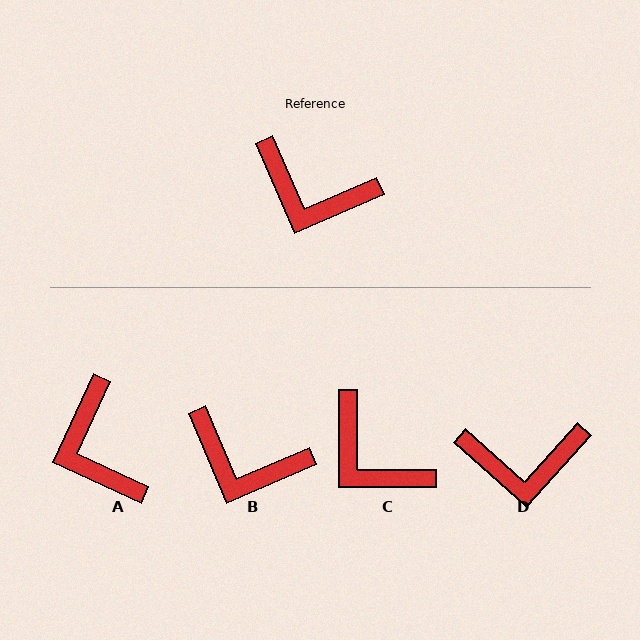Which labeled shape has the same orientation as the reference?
B.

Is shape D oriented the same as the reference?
No, it is off by about 25 degrees.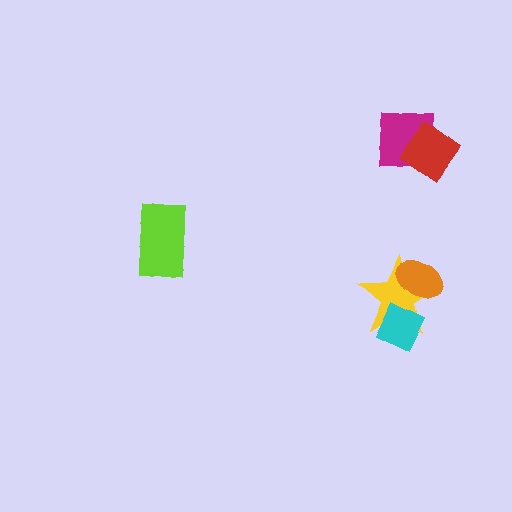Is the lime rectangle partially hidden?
No, no other shape covers it.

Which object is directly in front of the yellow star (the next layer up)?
The cyan diamond is directly in front of the yellow star.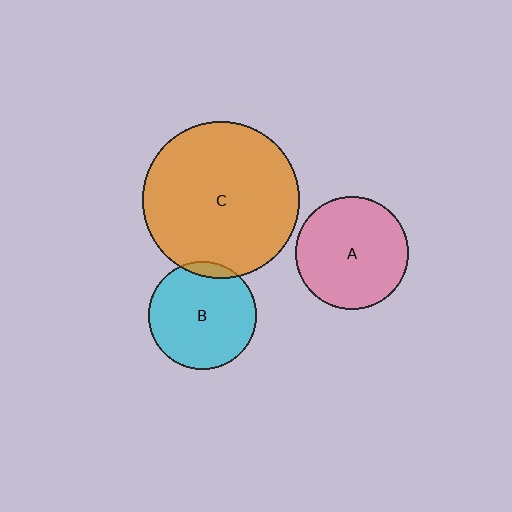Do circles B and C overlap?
Yes.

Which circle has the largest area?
Circle C (orange).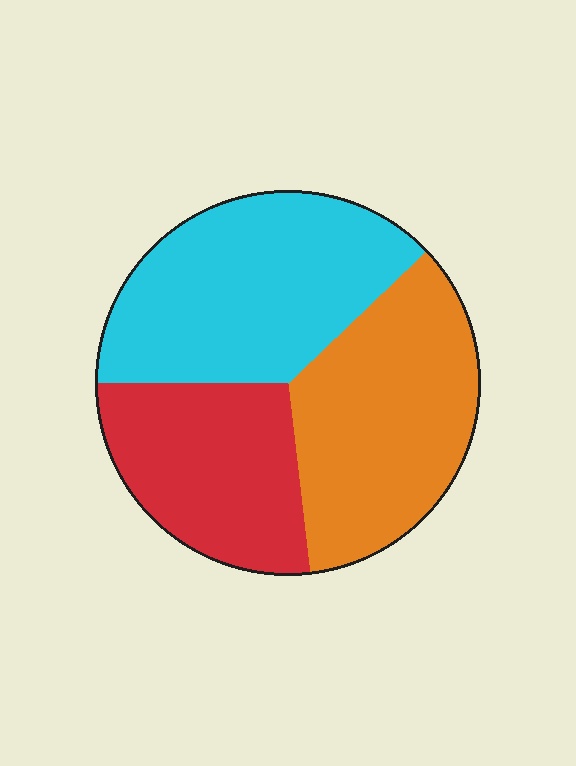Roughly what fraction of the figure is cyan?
Cyan covers around 40% of the figure.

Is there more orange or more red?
Orange.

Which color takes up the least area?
Red, at roughly 25%.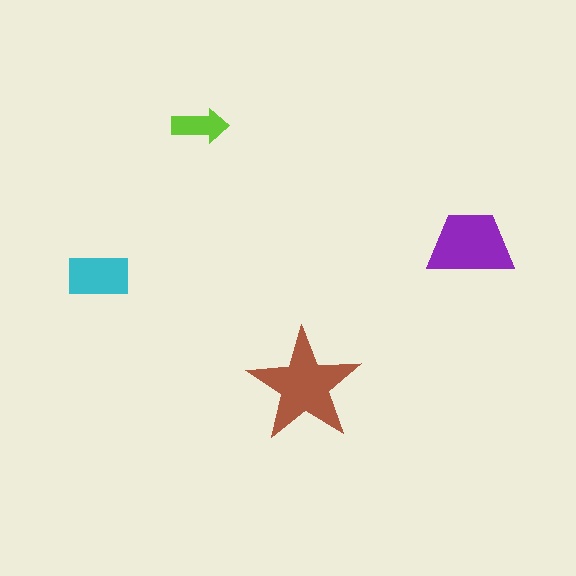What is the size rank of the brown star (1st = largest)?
1st.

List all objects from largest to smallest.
The brown star, the purple trapezoid, the cyan rectangle, the lime arrow.